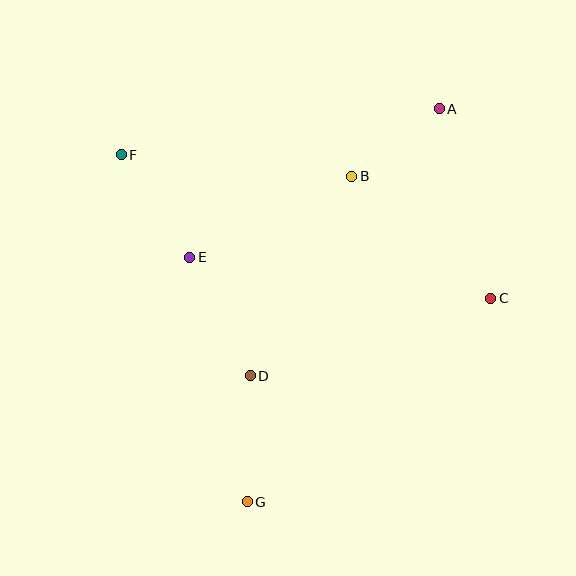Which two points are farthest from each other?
Points A and G are farthest from each other.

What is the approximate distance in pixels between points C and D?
The distance between C and D is approximately 253 pixels.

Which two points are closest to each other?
Points A and B are closest to each other.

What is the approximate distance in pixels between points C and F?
The distance between C and F is approximately 396 pixels.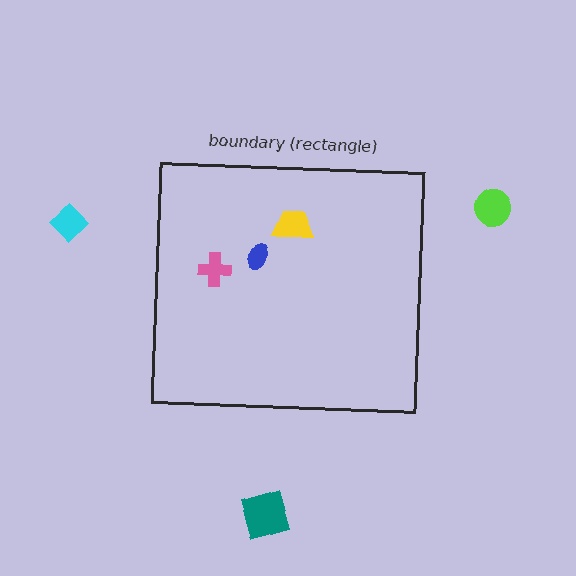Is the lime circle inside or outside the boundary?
Outside.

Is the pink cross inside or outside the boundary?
Inside.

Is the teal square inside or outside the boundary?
Outside.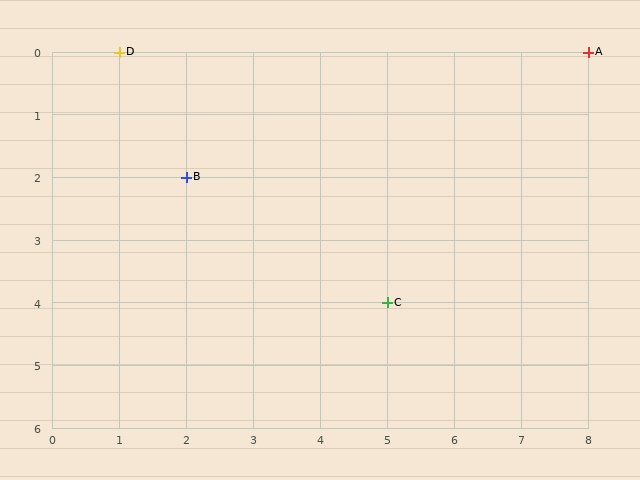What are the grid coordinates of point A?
Point A is at grid coordinates (8, 0).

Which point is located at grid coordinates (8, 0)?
Point A is at (8, 0).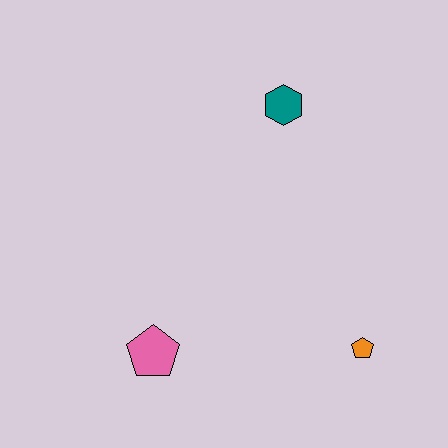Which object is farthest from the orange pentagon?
The teal hexagon is farthest from the orange pentagon.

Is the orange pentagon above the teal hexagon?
No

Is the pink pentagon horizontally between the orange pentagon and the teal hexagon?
No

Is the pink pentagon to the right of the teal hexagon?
No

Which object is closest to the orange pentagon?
The pink pentagon is closest to the orange pentagon.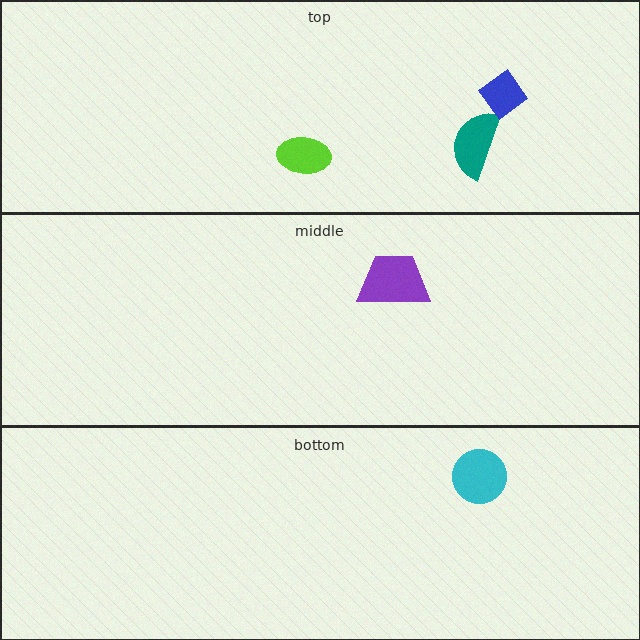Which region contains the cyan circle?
The bottom region.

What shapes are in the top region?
The lime ellipse, the teal semicircle, the blue diamond.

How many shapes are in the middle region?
1.